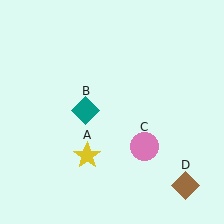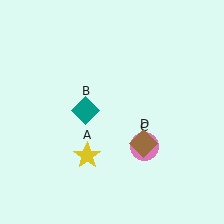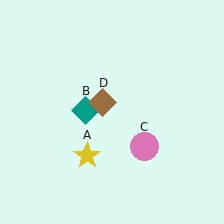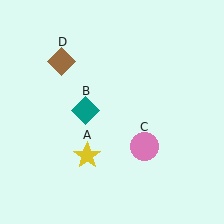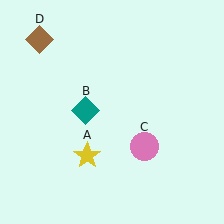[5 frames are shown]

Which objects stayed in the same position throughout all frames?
Yellow star (object A) and teal diamond (object B) and pink circle (object C) remained stationary.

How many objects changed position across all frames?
1 object changed position: brown diamond (object D).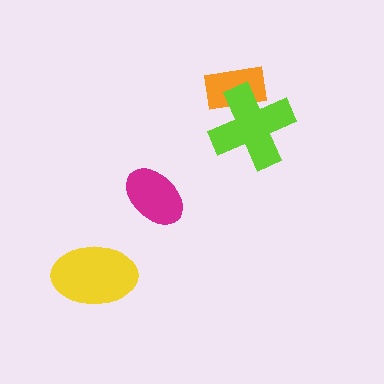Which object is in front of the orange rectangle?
The lime cross is in front of the orange rectangle.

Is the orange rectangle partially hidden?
Yes, it is partially covered by another shape.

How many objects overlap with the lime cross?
1 object overlaps with the lime cross.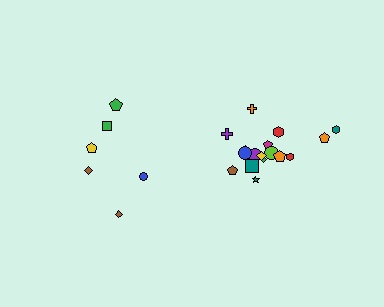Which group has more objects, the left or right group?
The right group.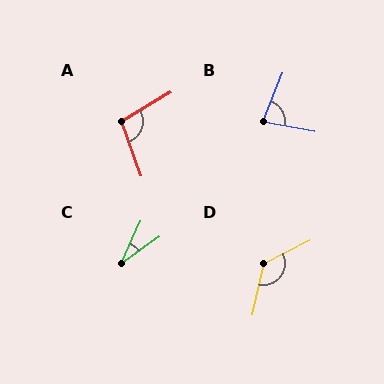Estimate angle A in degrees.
Approximately 101 degrees.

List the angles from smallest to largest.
C (29°), B (79°), A (101°), D (129°).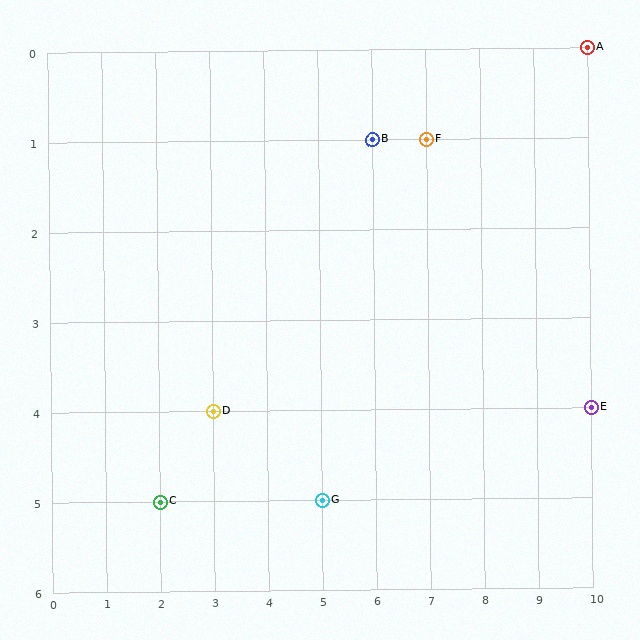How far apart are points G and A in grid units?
Points G and A are 5 columns and 5 rows apart (about 7.1 grid units diagonally).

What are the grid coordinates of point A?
Point A is at grid coordinates (10, 0).